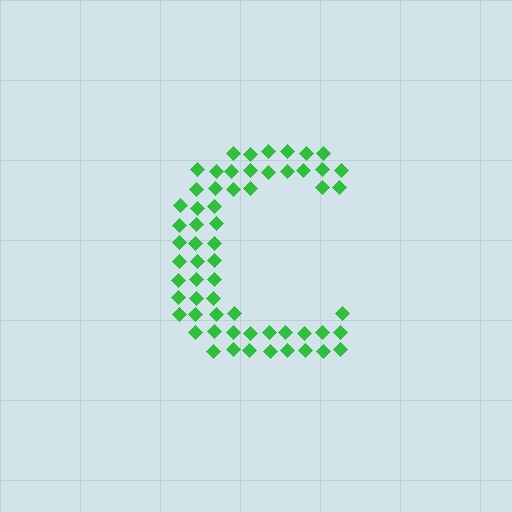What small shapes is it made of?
It is made of small diamonds.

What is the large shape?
The large shape is the letter C.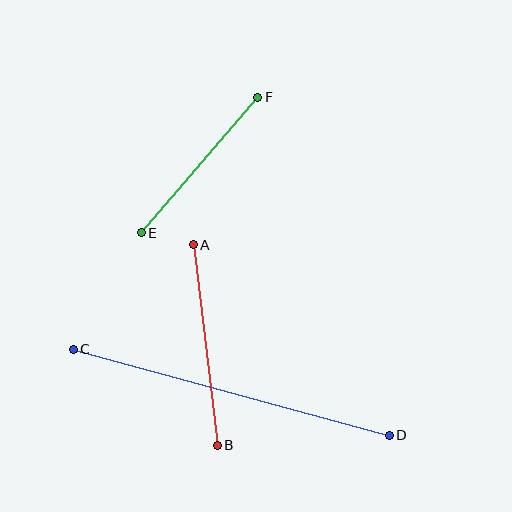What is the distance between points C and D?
The distance is approximately 327 pixels.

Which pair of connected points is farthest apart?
Points C and D are farthest apart.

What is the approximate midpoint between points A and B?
The midpoint is at approximately (205, 345) pixels.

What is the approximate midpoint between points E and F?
The midpoint is at approximately (199, 165) pixels.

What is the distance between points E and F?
The distance is approximately 179 pixels.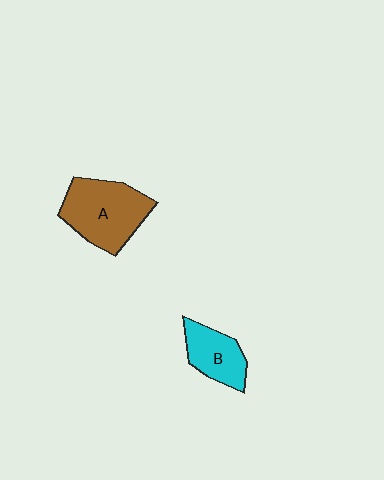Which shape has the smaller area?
Shape B (cyan).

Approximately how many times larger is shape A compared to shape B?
Approximately 1.6 times.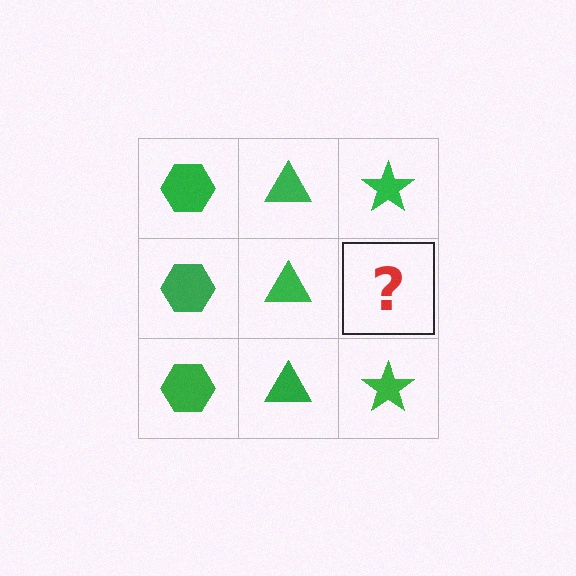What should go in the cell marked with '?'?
The missing cell should contain a green star.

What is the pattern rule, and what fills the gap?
The rule is that each column has a consistent shape. The gap should be filled with a green star.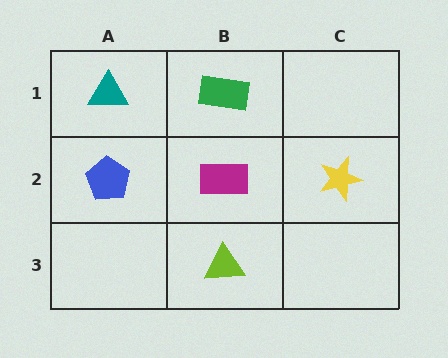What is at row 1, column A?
A teal triangle.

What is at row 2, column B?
A magenta rectangle.